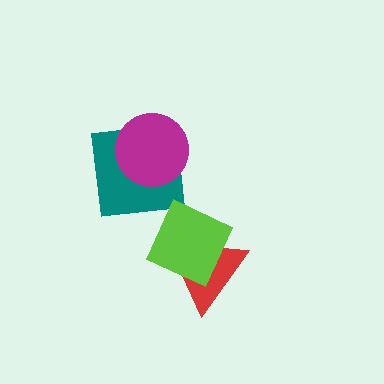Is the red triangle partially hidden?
Yes, it is partially covered by another shape.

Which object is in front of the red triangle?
The lime square is in front of the red triangle.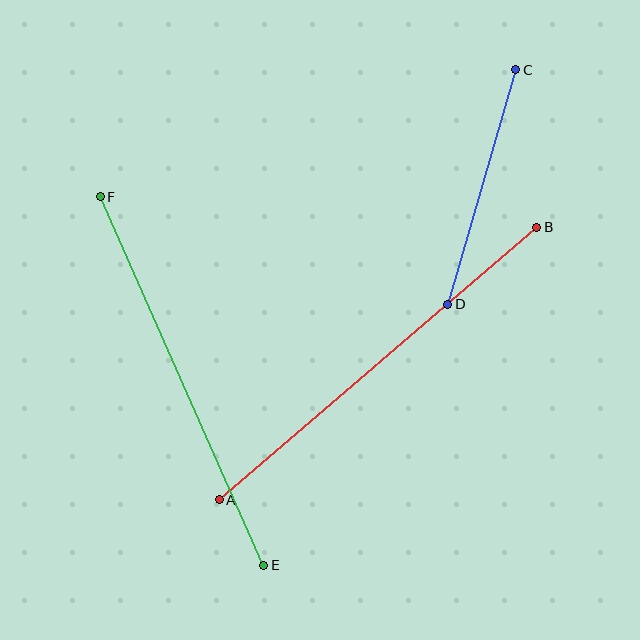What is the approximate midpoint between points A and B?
The midpoint is at approximately (378, 364) pixels.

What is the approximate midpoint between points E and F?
The midpoint is at approximately (182, 381) pixels.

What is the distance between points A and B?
The distance is approximately 418 pixels.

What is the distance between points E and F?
The distance is approximately 403 pixels.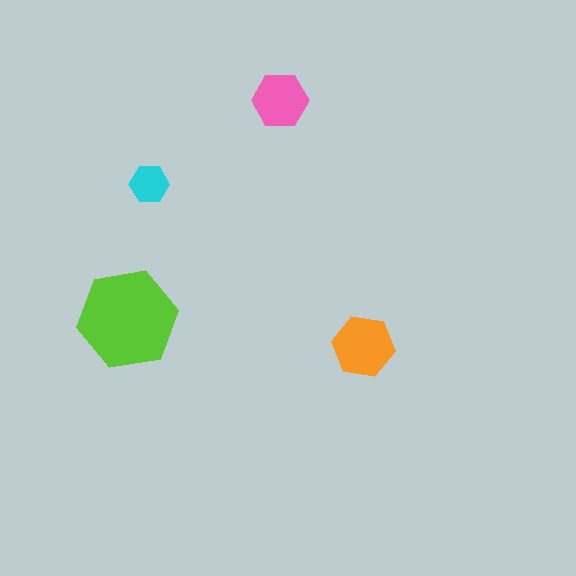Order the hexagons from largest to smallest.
the lime one, the orange one, the pink one, the cyan one.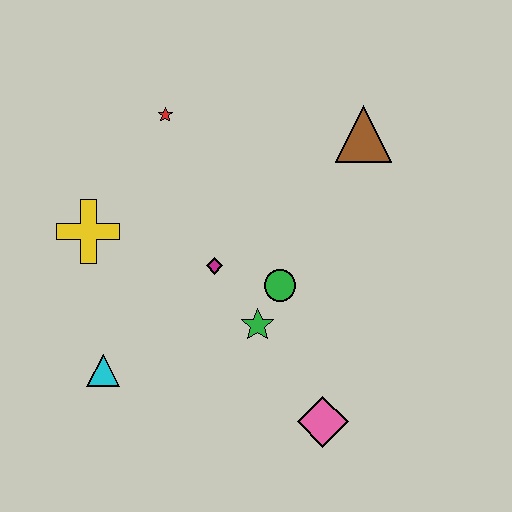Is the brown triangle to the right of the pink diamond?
Yes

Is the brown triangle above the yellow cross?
Yes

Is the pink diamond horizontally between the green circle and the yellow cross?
No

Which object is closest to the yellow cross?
The magenta diamond is closest to the yellow cross.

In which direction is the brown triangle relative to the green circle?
The brown triangle is above the green circle.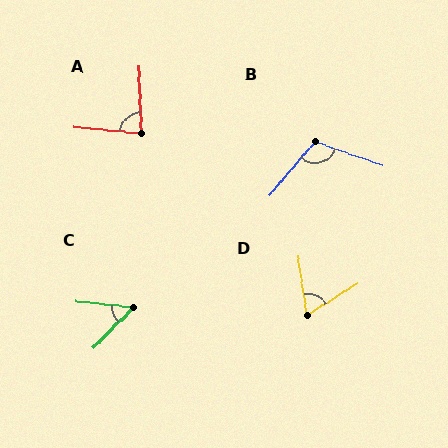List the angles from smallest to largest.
C (52°), D (66°), A (83°), B (112°).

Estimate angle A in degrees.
Approximately 83 degrees.